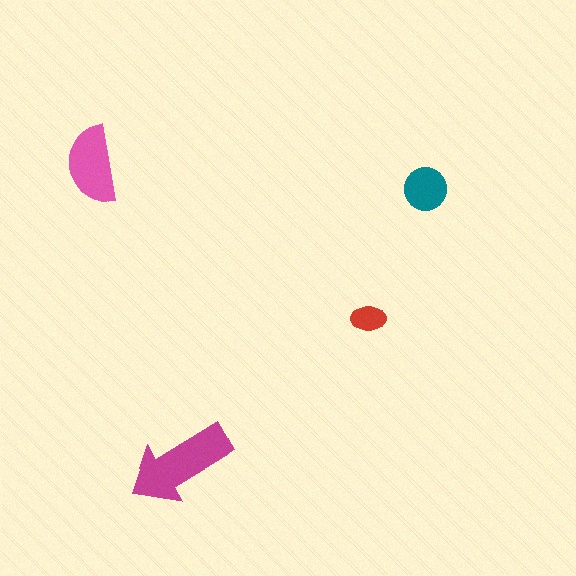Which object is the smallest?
The red ellipse.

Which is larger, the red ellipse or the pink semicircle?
The pink semicircle.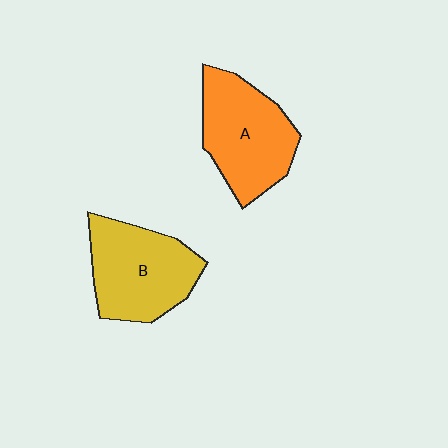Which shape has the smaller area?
Shape A (orange).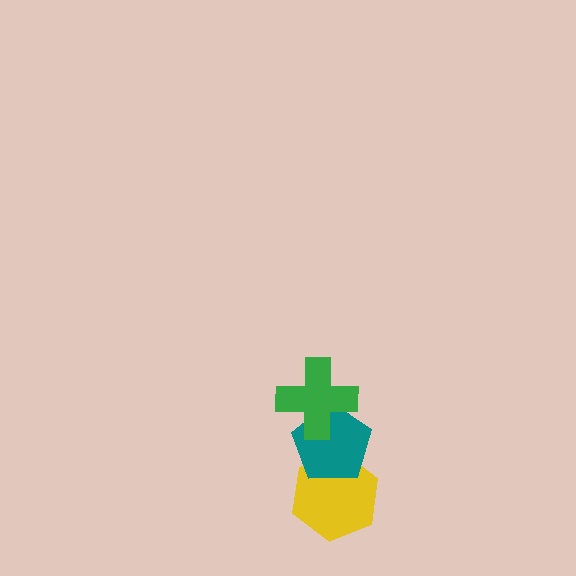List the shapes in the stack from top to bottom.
From top to bottom: the green cross, the teal pentagon, the yellow hexagon.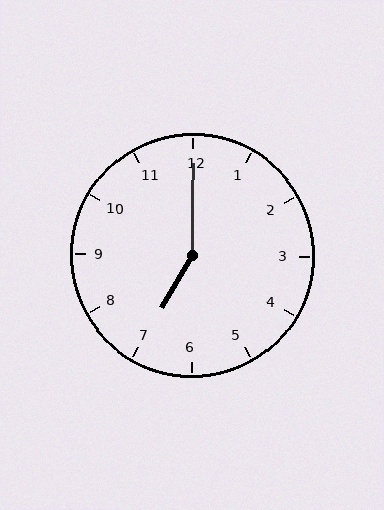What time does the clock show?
7:00.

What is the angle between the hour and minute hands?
Approximately 150 degrees.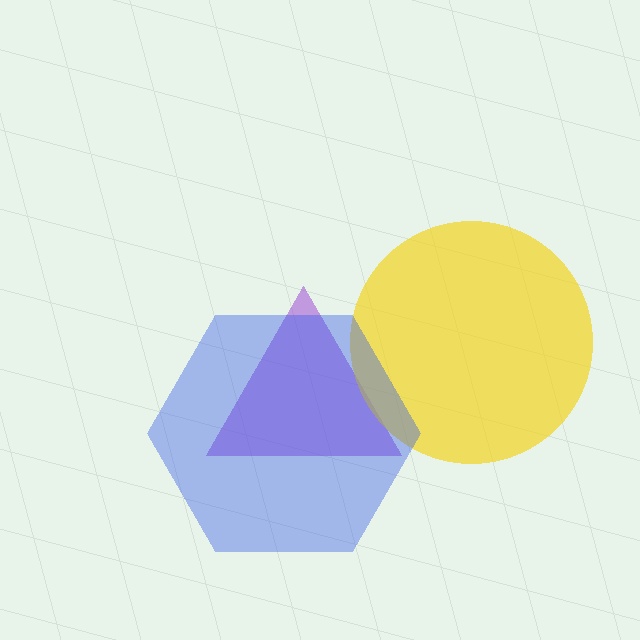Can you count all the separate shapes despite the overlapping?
Yes, there are 3 separate shapes.